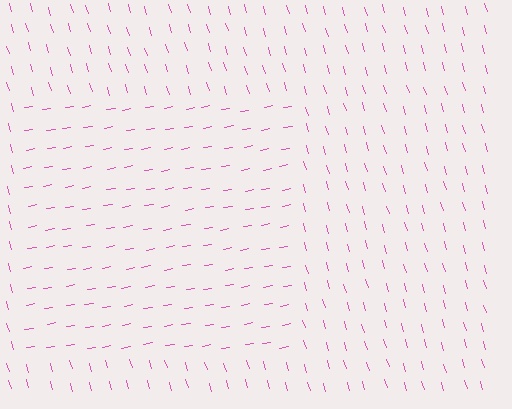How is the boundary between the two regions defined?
The boundary is defined purely by a change in line orientation (approximately 83 degrees difference). All lines are the same color and thickness.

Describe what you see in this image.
The image is filled with small pink line segments. A rectangle region in the image has lines oriented differently from the surrounding lines, creating a visible texture boundary.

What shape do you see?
I see a rectangle.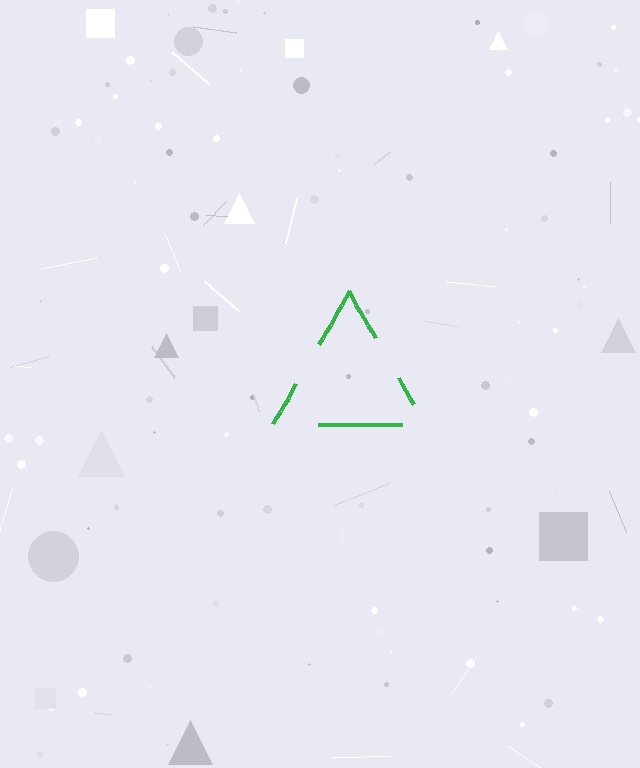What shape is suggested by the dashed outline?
The dashed outline suggests a triangle.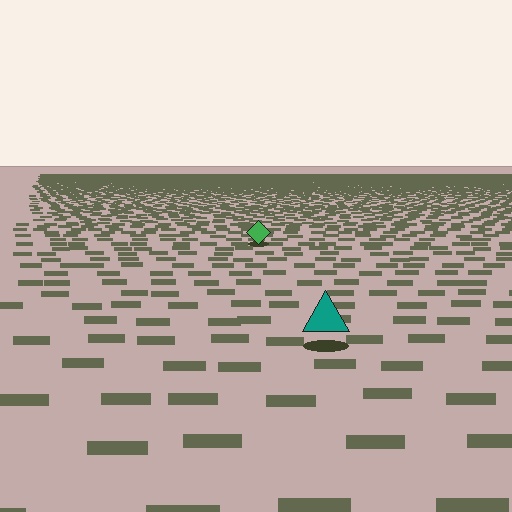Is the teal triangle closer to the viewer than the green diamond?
Yes. The teal triangle is closer — you can tell from the texture gradient: the ground texture is coarser near it.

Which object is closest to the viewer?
The teal triangle is closest. The texture marks near it are larger and more spread out.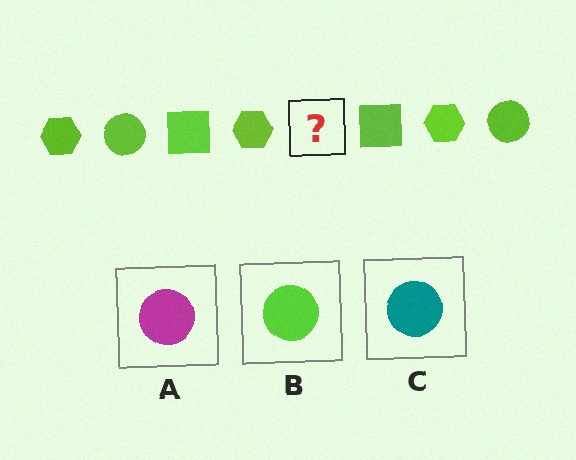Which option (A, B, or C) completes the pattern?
B.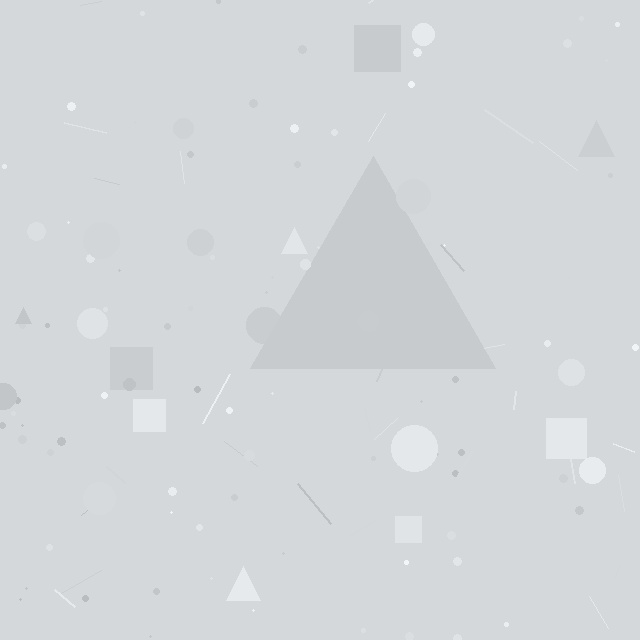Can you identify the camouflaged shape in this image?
The camouflaged shape is a triangle.